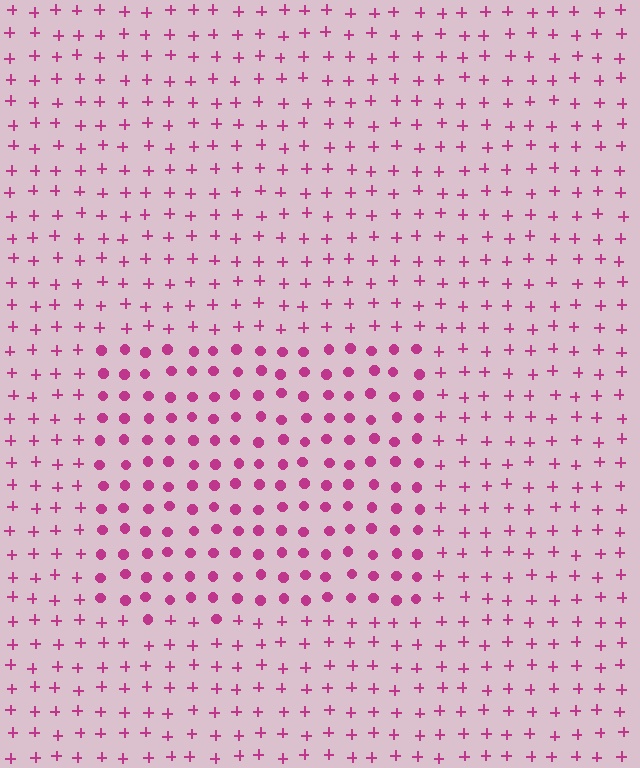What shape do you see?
I see a rectangle.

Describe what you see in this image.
The image is filled with small magenta elements arranged in a uniform grid. A rectangle-shaped region contains circles, while the surrounding area contains plus signs. The boundary is defined purely by the change in element shape.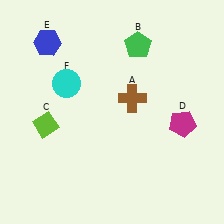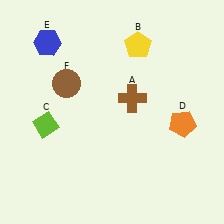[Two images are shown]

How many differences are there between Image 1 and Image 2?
There are 3 differences between the two images.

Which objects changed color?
B changed from green to yellow. D changed from magenta to orange. F changed from cyan to brown.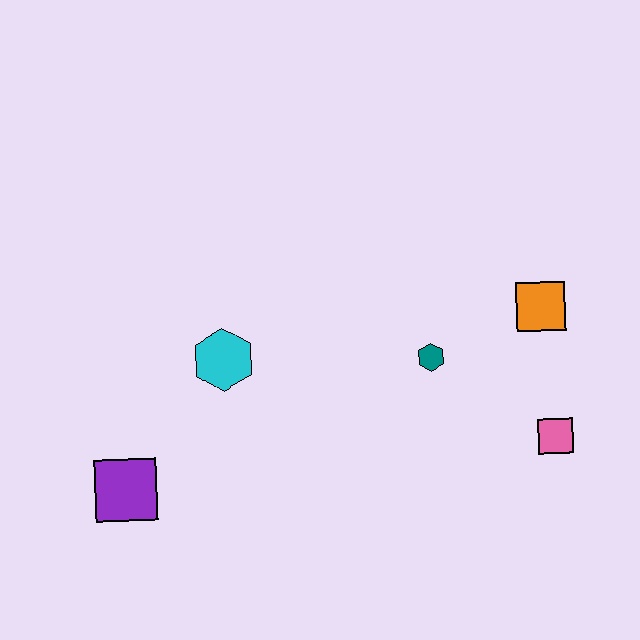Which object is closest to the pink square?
The orange square is closest to the pink square.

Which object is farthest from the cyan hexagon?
The pink square is farthest from the cyan hexagon.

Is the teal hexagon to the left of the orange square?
Yes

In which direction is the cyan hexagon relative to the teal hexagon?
The cyan hexagon is to the left of the teal hexagon.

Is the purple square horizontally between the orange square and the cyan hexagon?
No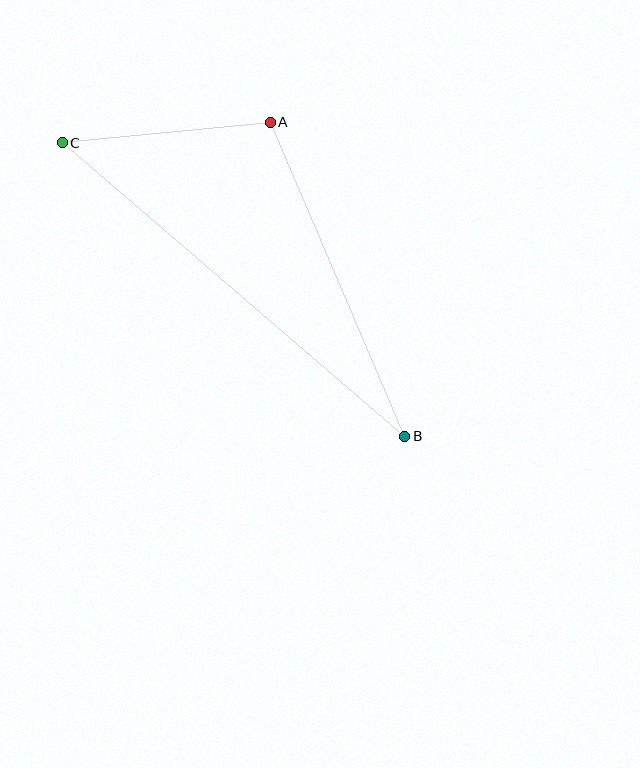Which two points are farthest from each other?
Points B and C are farthest from each other.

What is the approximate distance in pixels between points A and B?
The distance between A and B is approximately 342 pixels.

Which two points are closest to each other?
Points A and C are closest to each other.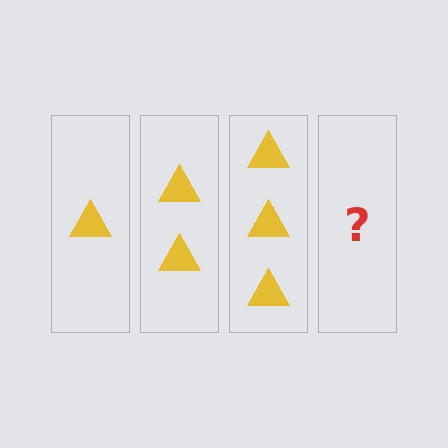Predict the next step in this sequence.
The next step is 4 triangles.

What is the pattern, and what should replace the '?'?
The pattern is that each step adds one more triangle. The '?' should be 4 triangles.